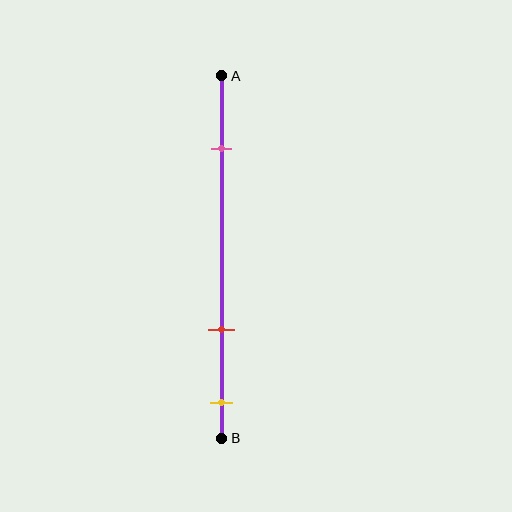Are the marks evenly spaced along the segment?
No, the marks are not evenly spaced.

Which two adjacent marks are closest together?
The red and yellow marks are the closest adjacent pair.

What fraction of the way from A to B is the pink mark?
The pink mark is approximately 20% (0.2) of the way from A to B.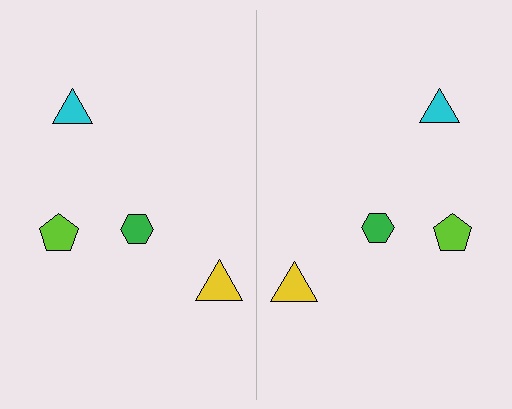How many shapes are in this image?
There are 8 shapes in this image.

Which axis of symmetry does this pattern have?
The pattern has a vertical axis of symmetry running through the center of the image.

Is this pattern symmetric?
Yes, this pattern has bilateral (reflection) symmetry.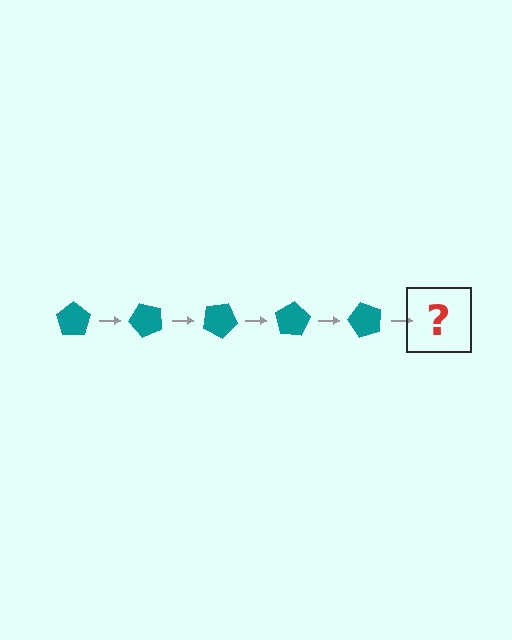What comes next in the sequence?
The next element should be a teal pentagon rotated 250 degrees.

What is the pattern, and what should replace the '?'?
The pattern is that the pentagon rotates 50 degrees each step. The '?' should be a teal pentagon rotated 250 degrees.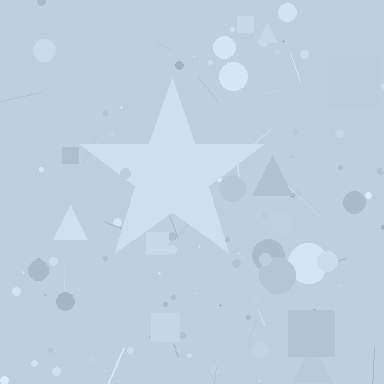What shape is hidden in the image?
A star is hidden in the image.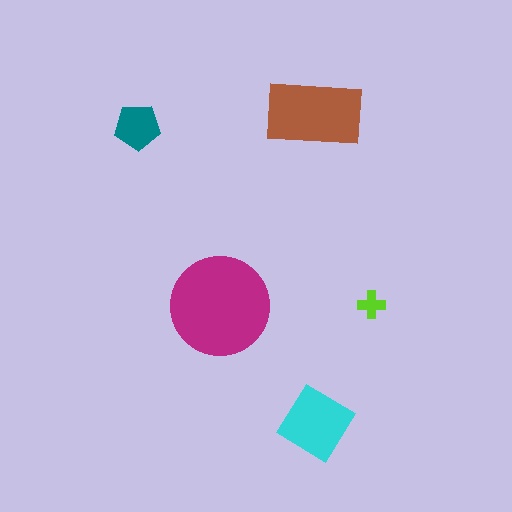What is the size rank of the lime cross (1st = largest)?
5th.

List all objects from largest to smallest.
The magenta circle, the brown rectangle, the cyan diamond, the teal pentagon, the lime cross.